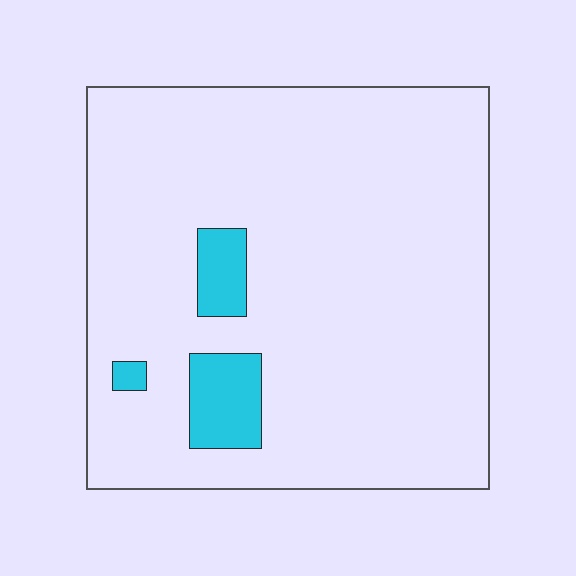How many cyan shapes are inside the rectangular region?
3.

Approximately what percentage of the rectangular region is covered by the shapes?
Approximately 10%.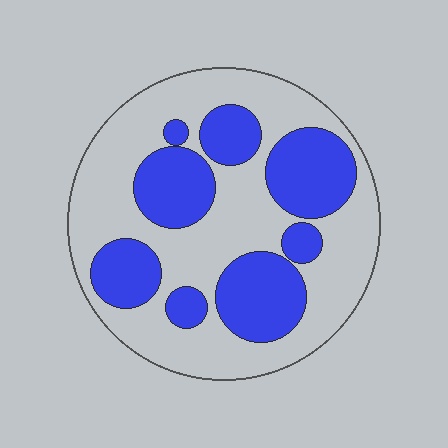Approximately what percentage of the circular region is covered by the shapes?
Approximately 40%.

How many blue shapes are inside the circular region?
8.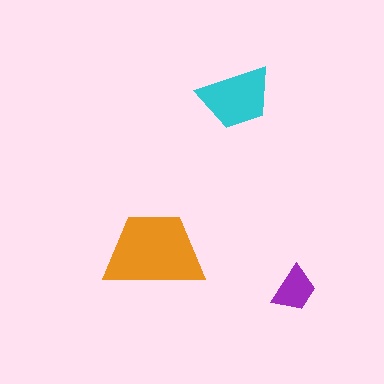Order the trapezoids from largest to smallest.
the orange one, the cyan one, the purple one.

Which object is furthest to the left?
The orange trapezoid is leftmost.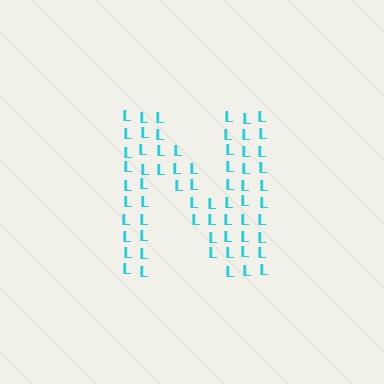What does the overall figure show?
The overall figure shows the letter N.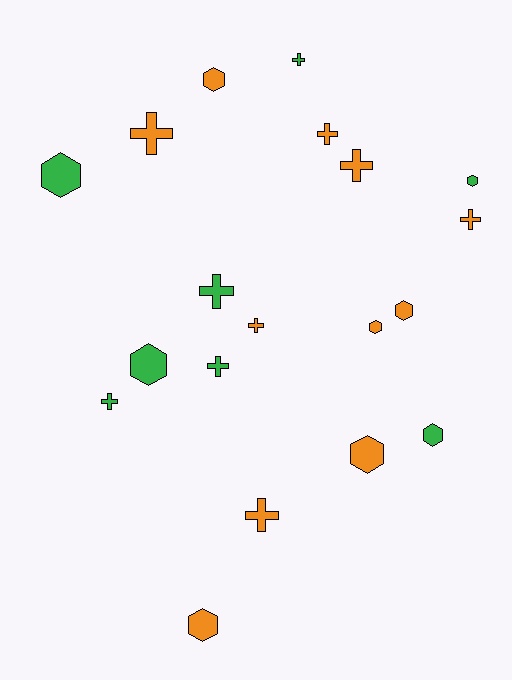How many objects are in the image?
There are 19 objects.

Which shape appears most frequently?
Cross, with 10 objects.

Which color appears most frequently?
Orange, with 11 objects.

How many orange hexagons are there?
There are 5 orange hexagons.